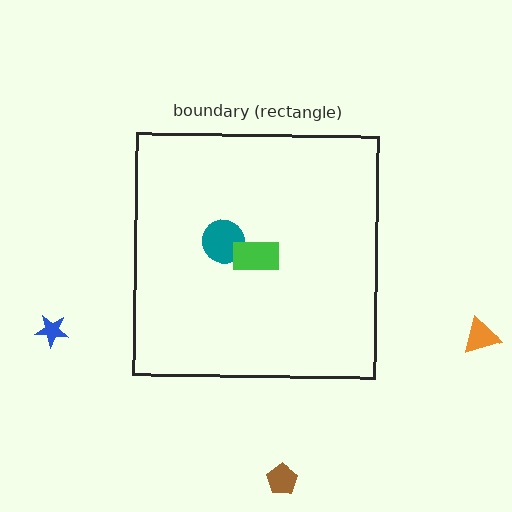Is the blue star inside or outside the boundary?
Outside.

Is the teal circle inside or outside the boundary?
Inside.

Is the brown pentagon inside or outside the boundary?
Outside.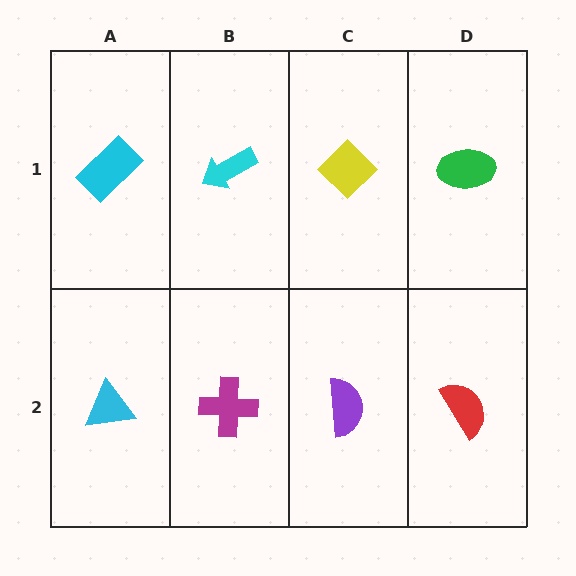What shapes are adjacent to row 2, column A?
A cyan rectangle (row 1, column A), a magenta cross (row 2, column B).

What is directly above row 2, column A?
A cyan rectangle.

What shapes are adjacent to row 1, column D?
A red semicircle (row 2, column D), a yellow diamond (row 1, column C).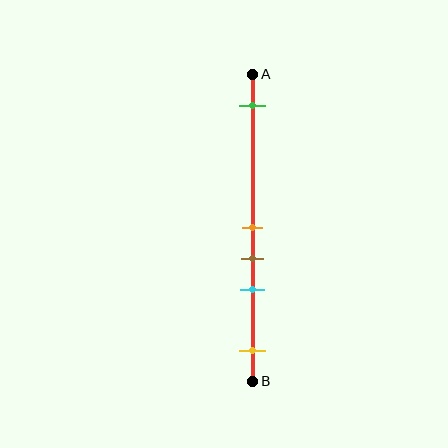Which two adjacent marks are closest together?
The orange and brown marks are the closest adjacent pair.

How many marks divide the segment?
There are 5 marks dividing the segment.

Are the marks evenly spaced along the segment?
No, the marks are not evenly spaced.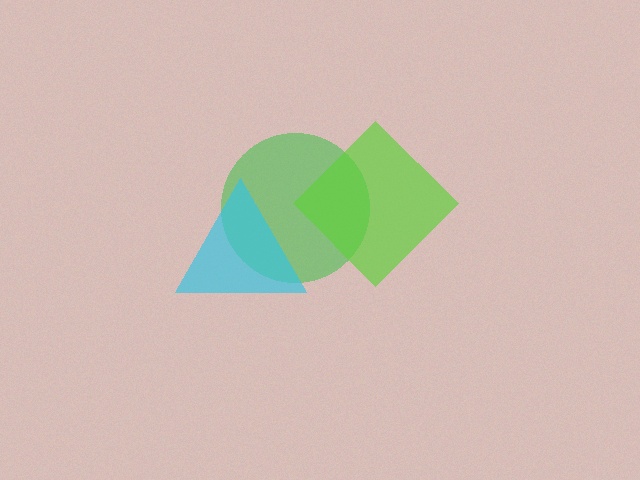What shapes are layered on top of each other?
The layered shapes are: a green circle, a lime diamond, a cyan triangle.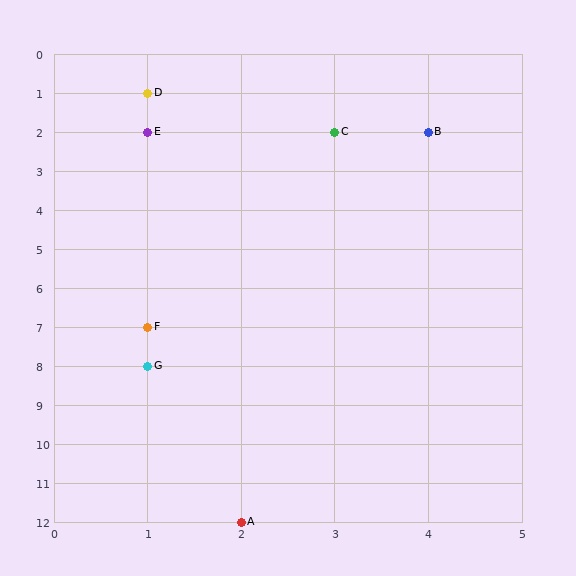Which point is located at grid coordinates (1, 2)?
Point E is at (1, 2).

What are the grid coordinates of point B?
Point B is at grid coordinates (4, 2).